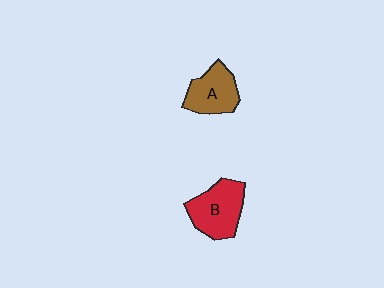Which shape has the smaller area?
Shape A (brown).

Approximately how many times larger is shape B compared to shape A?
Approximately 1.2 times.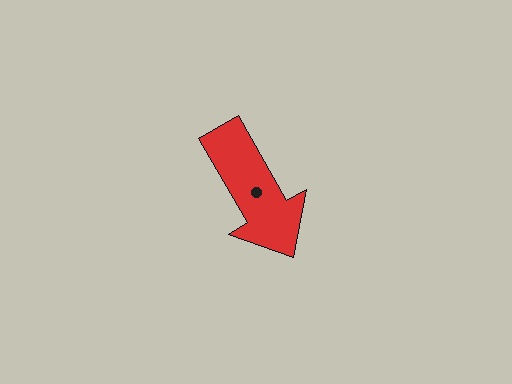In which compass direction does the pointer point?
Southeast.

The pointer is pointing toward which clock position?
Roughly 5 o'clock.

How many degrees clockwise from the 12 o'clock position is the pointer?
Approximately 150 degrees.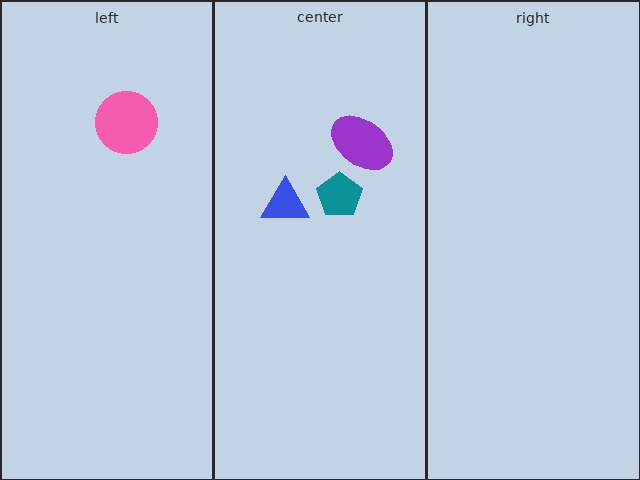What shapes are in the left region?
The pink circle.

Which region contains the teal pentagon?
The center region.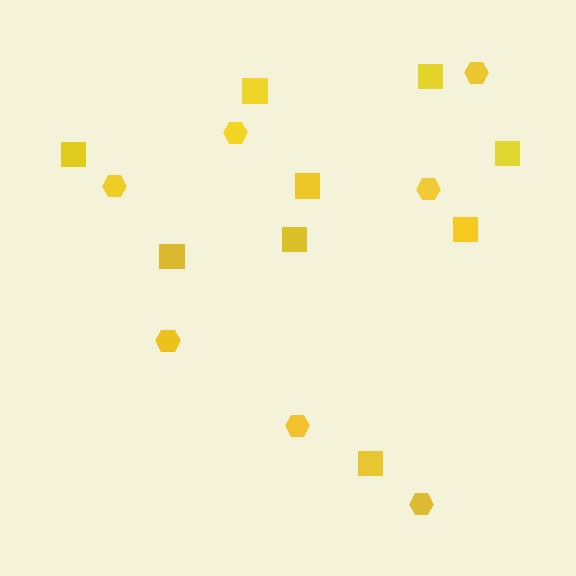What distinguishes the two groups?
There are 2 groups: one group of squares (9) and one group of hexagons (7).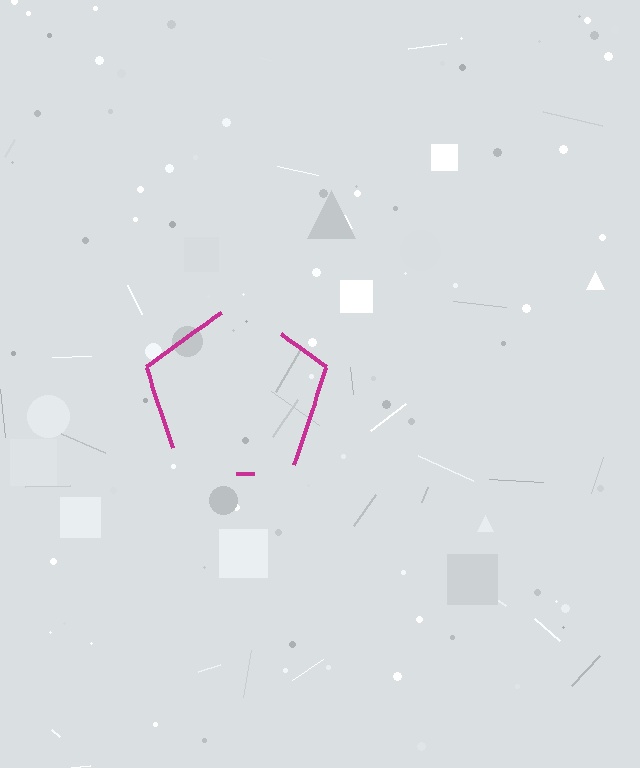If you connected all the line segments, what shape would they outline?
They would outline a pentagon.